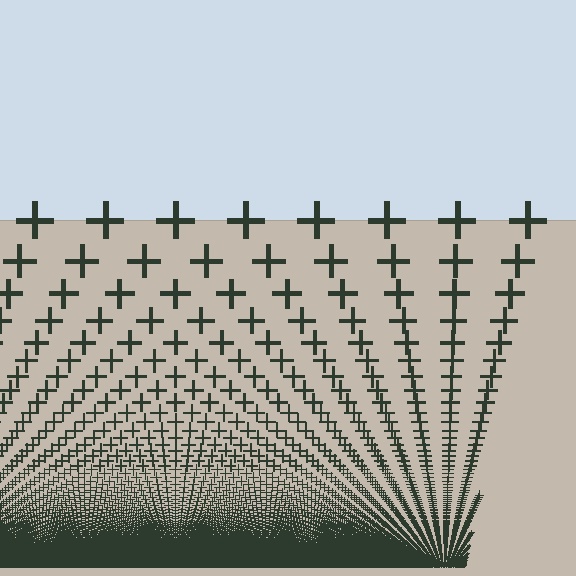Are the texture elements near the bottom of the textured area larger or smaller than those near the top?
Smaller. The gradient is inverted — elements near the bottom are smaller and denser.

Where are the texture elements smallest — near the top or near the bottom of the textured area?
Near the bottom.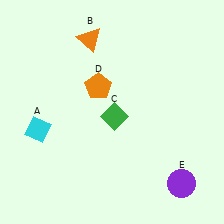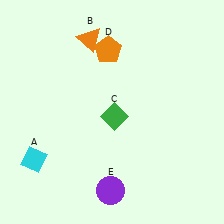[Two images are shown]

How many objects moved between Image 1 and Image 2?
3 objects moved between the two images.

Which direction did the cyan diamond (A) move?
The cyan diamond (A) moved down.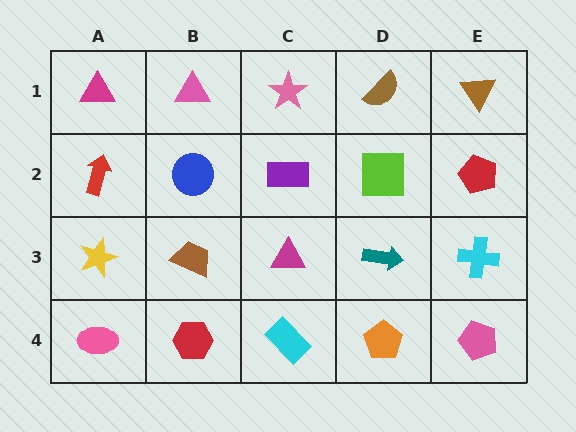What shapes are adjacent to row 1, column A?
A red arrow (row 2, column A), a pink triangle (row 1, column B).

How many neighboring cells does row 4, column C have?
3.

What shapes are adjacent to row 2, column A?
A magenta triangle (row 1, column A), a yellow star (row 3, column A), a blue circle (row 2, column B).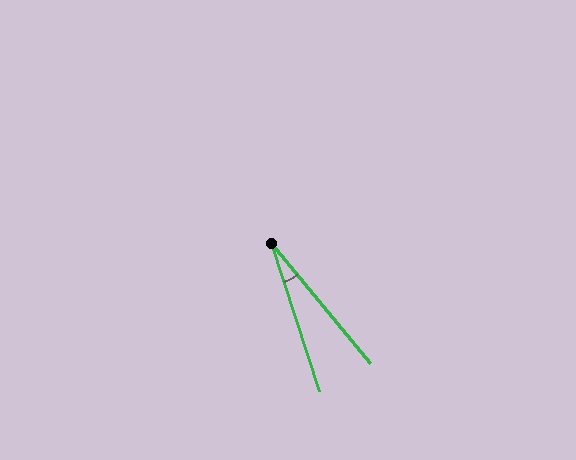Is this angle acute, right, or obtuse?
It is acute.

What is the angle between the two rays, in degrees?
Approximately 22 degrees.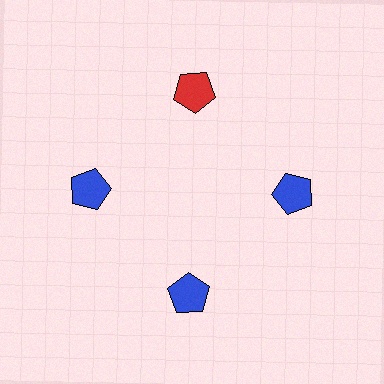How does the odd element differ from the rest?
It has a different color: red instead of blue.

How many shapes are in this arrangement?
There are 4 shapes arranged in a ring pattern.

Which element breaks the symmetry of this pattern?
The red pentagon at roughly the 12 o'clock position breaks the symmetry. All other shapes are blue pentagons.